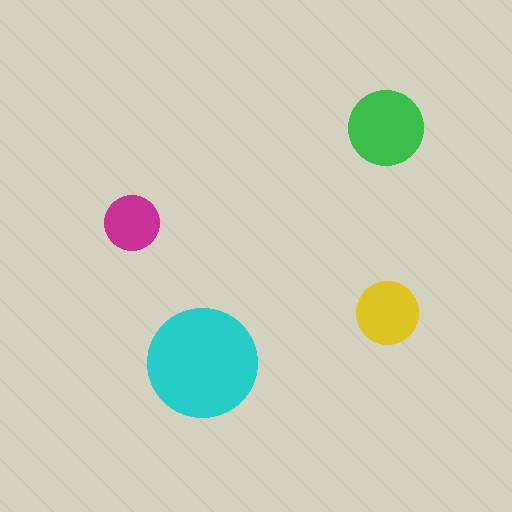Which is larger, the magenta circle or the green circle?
The green one.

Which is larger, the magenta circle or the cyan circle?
The cyan one.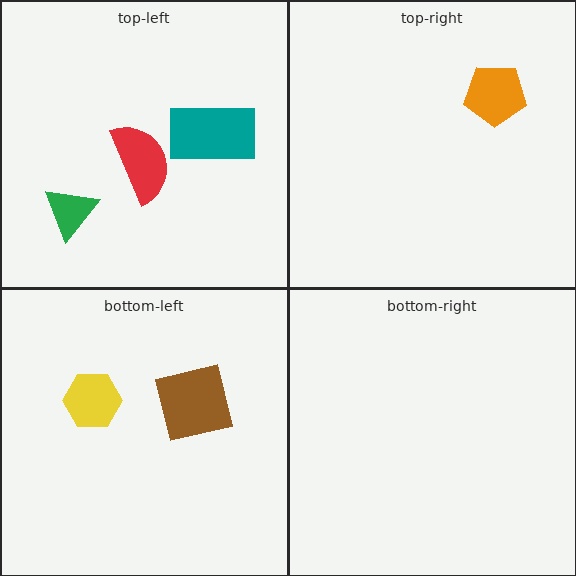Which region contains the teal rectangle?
The top-left region.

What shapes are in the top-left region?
The green triangle, the red semicircle, the teal rectangle.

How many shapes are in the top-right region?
1.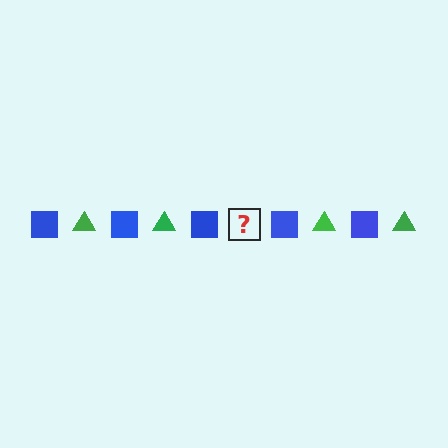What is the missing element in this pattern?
The missing element is a green triangle.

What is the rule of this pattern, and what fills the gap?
The rule is that the pattern alternates between blue square and green triangle. The gap should be filled with a green triangle.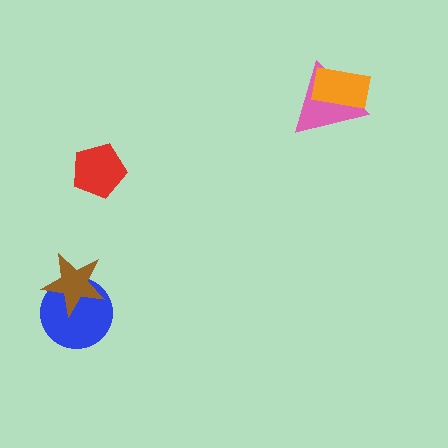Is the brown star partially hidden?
No, no other shape covers it.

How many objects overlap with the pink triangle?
1 object overlaps with the pink triangle.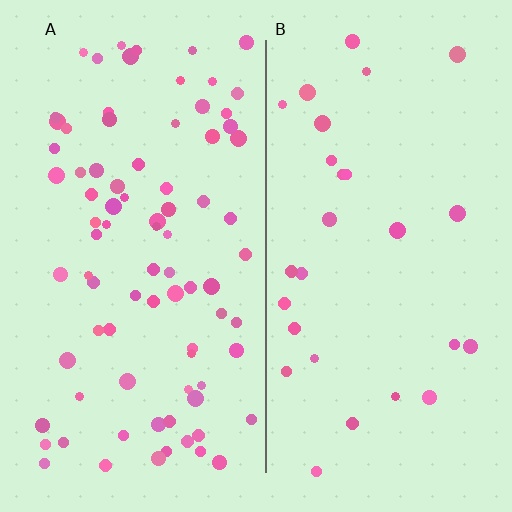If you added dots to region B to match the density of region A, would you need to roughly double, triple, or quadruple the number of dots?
Approximately triple.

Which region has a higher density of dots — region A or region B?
A (the left).